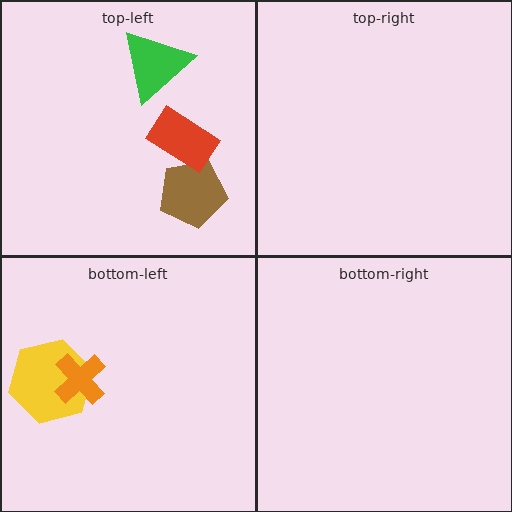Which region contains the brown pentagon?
The top-left region.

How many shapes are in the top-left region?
3.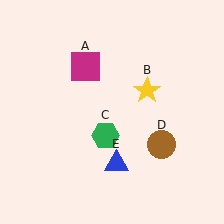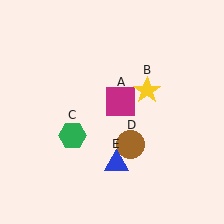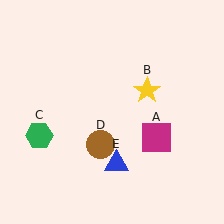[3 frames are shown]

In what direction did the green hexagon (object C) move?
The green hexagon (object C) moved left.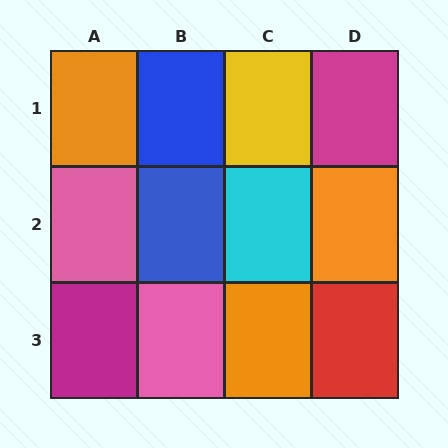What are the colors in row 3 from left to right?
Magenta, pink, orange, red.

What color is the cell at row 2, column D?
Orange.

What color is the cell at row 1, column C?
Yellow.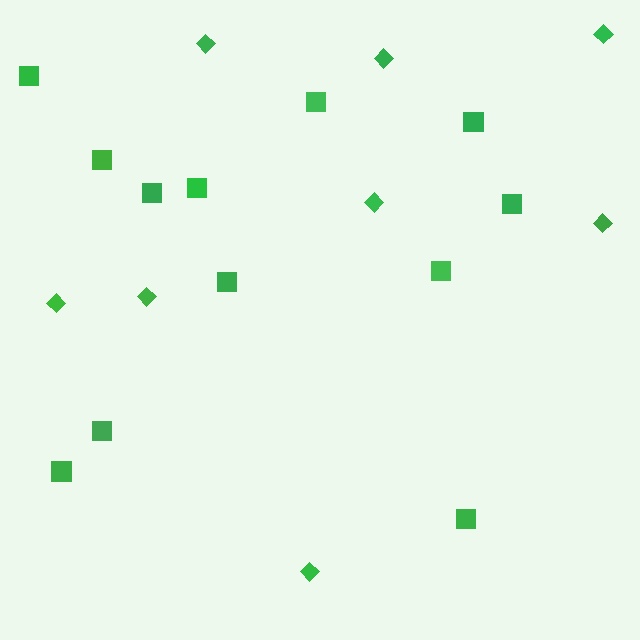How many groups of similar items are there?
There are 2 groups: one group of diamonds (8) and one group of squares (12).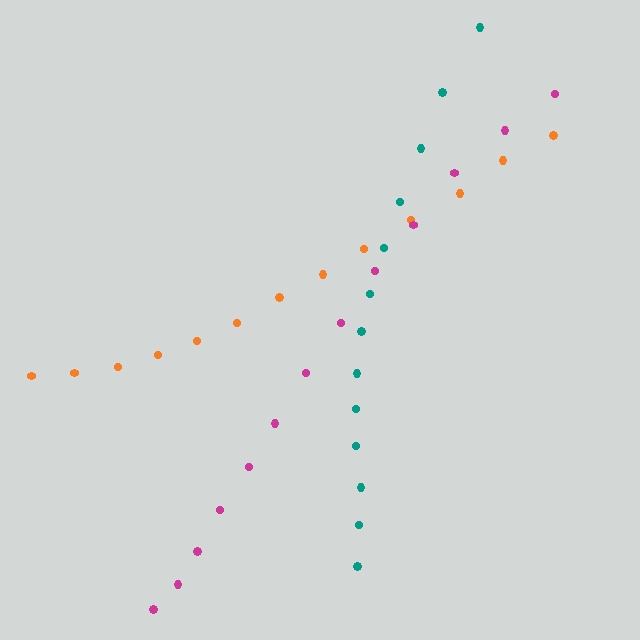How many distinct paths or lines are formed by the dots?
There are 3 distinct paths.